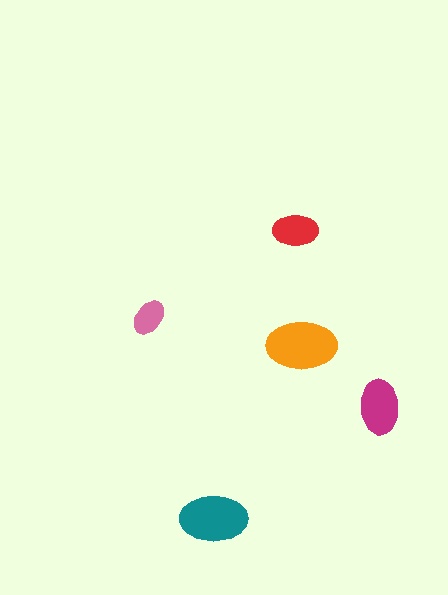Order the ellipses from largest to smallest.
the orange one, the teal one, the magenta one, the red one, the pink one.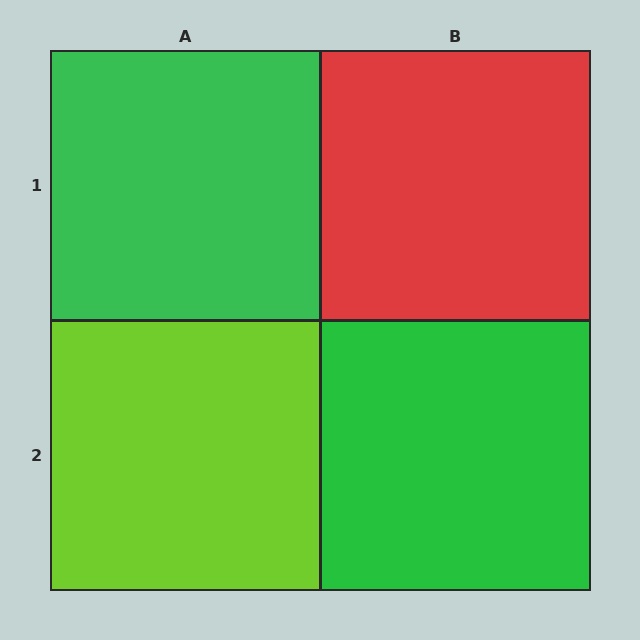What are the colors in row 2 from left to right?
Lime, green.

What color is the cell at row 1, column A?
Green.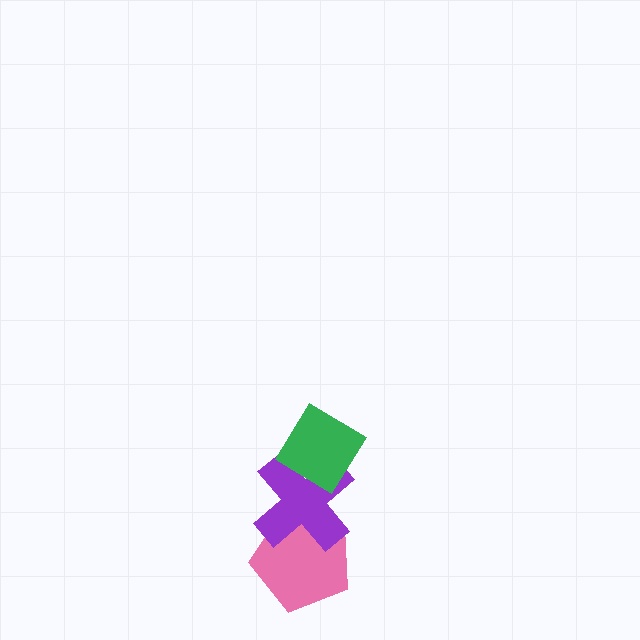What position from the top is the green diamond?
The green diamond is 1st from the top.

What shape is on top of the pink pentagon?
The purple cross is on top of the pink pentagon.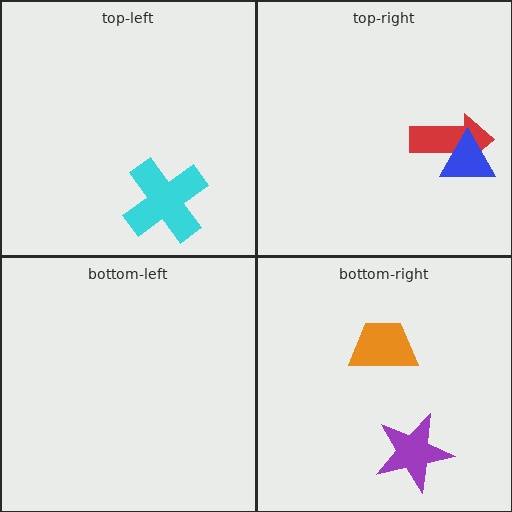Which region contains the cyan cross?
The top-left region.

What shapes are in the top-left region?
The cyan cross.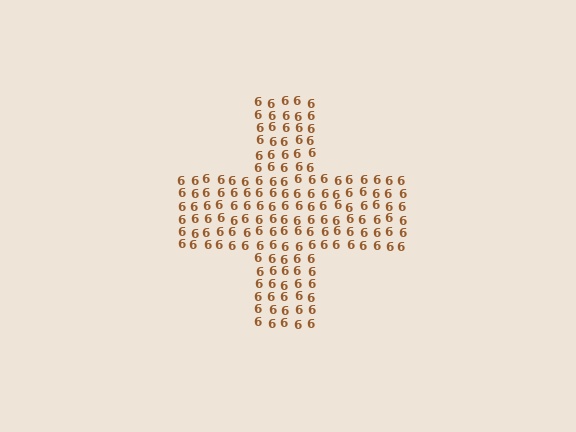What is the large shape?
The large shape is a cross.